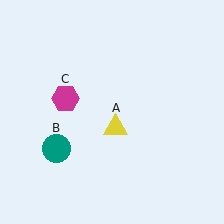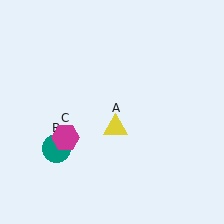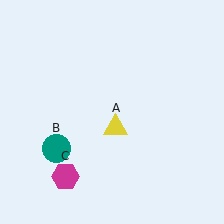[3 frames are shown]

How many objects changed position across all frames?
1 object changed position: magenta hexagon (object C).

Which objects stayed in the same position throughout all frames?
Yellow triangle (object A) and teal circle (object B) remained stationary.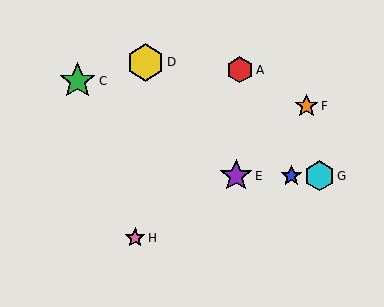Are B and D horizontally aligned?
No, B is at y≈176 and D is at y≈62.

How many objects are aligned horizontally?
3 objects (B, E, G) are aligned horizontally.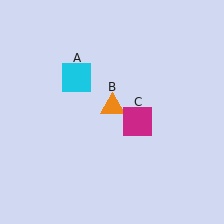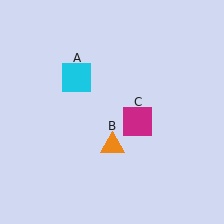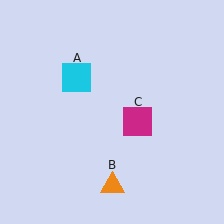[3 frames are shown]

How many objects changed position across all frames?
1 object changed position: orange triangle (object B).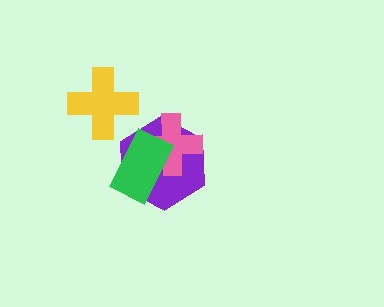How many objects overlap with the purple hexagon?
2 objects overlap with the purple hexagon.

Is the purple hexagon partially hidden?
Yes, it is partially covered by another shape.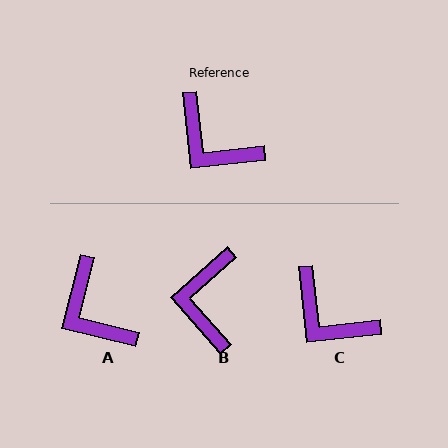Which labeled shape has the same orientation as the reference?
C.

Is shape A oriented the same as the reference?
No, it is off by about 21 degrees.